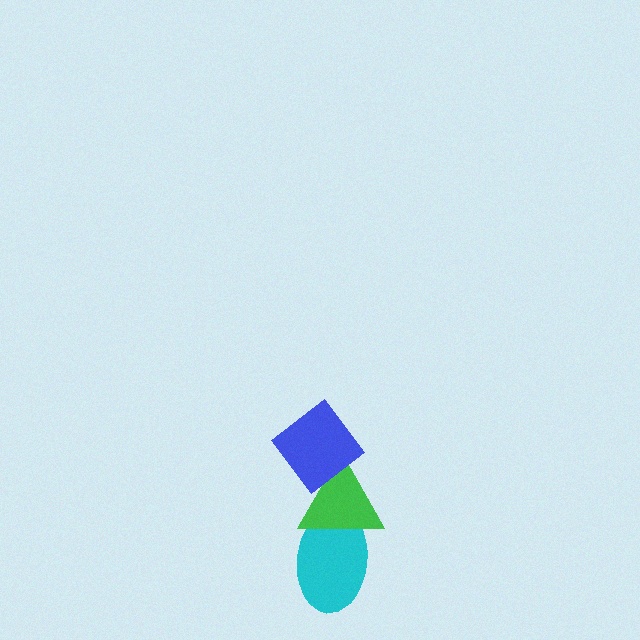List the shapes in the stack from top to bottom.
From top to bottom: the blue diamond, the green triangle, the cyan ellipse.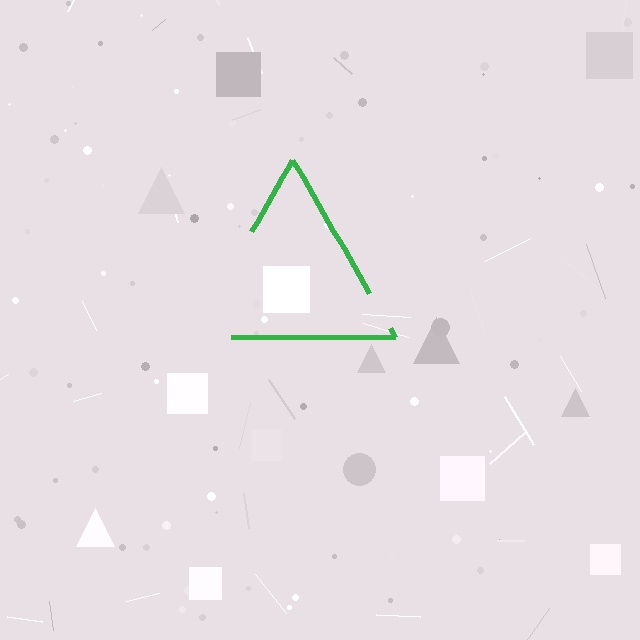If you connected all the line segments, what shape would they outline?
They would outline a triangle.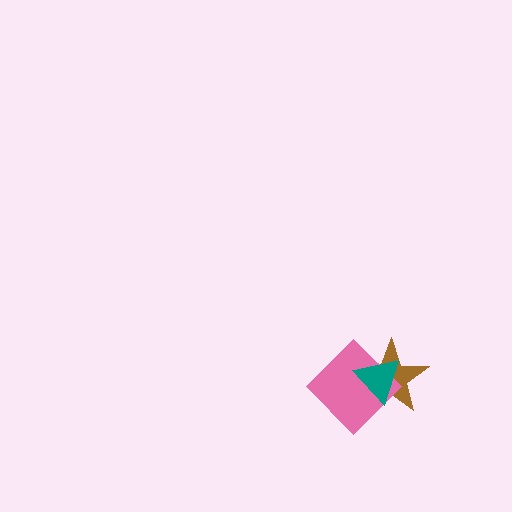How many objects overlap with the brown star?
2 objects overlap with the brown star.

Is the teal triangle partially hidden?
No, no other shape covers it.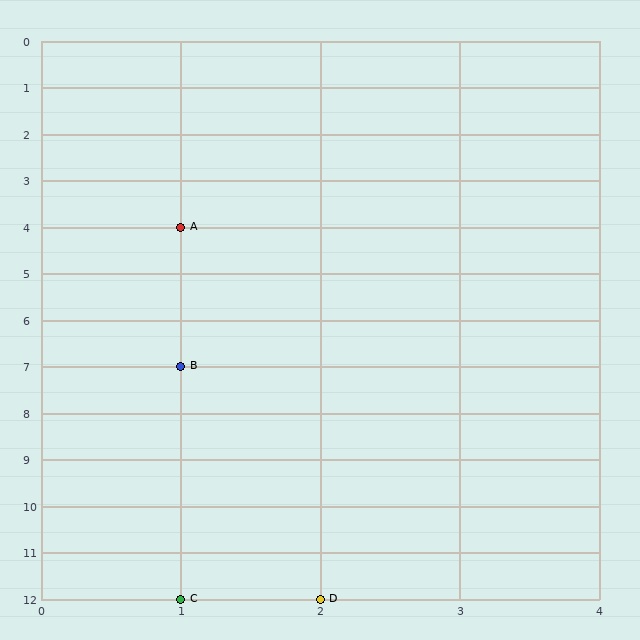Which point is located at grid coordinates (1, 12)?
Point C is at (1, 12).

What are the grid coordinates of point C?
Point C is at grid coordinates (1, 12).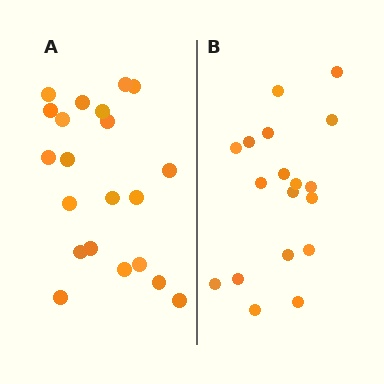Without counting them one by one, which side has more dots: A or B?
Region A (the left region) has more dots.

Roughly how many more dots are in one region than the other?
Region A has just a few more — roughly 2 or 3 more dots than region B.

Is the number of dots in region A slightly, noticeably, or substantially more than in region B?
Region A has only slightly more — the two regions are fairly close. The ratio is roughly 1.2 to 1.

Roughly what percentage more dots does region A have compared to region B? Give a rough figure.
About 15% more.